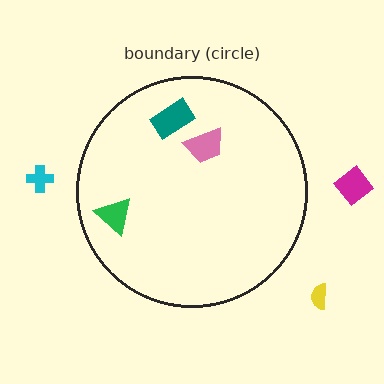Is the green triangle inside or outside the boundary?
Inside.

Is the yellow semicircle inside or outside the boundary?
Outside.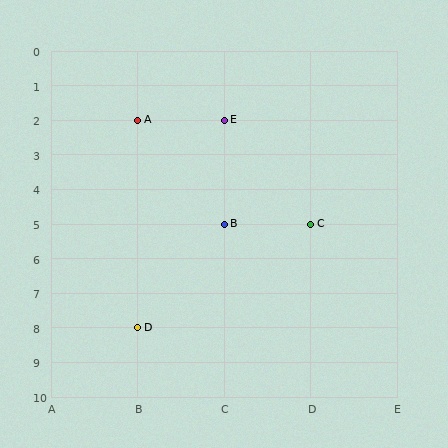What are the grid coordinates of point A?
Point A is at grid coordinates (B, 2).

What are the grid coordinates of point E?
Point E is at grid coordinates (C, 2).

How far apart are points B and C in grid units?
Points B and C are 1 column apart.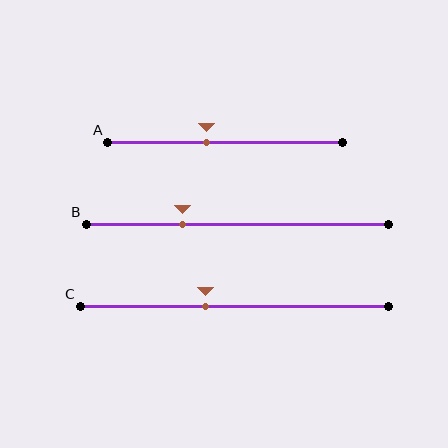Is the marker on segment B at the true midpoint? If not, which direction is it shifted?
No, the marker on segment B is shifted to the left by about 18% of the segment length.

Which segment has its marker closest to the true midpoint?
Segment A has its marker closest to the true midpoint.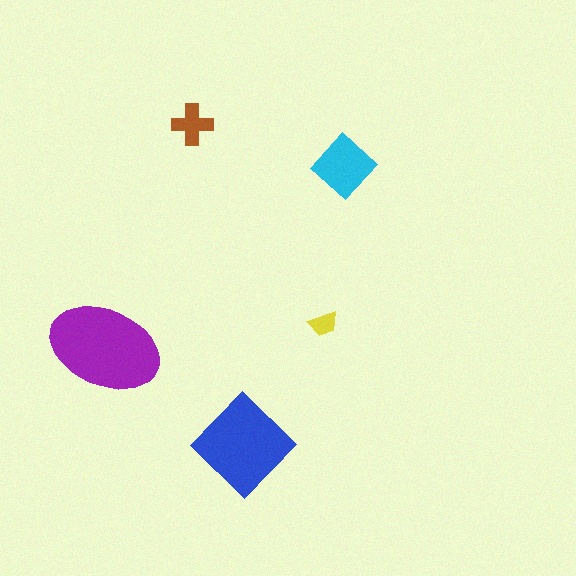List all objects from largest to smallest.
The purple ellipse, the blue diamond, the cyan diamond, the brown cross, the yellow trapezoid.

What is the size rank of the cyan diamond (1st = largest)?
3rd.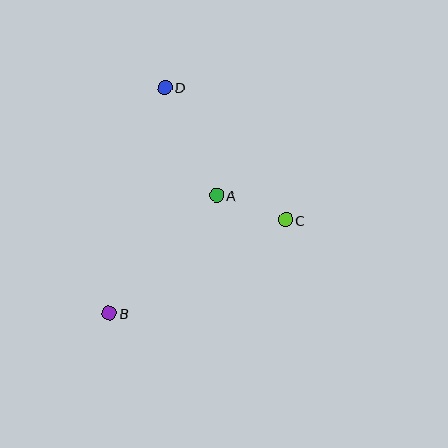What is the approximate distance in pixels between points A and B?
The distance between A and B is approximately 159 pixels.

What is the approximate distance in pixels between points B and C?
The distance between B and C is approximately 199 pixels.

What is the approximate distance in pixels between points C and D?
The distance between C and D is approximately 179 pixels.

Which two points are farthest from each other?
Points B and D are farthest from each other.